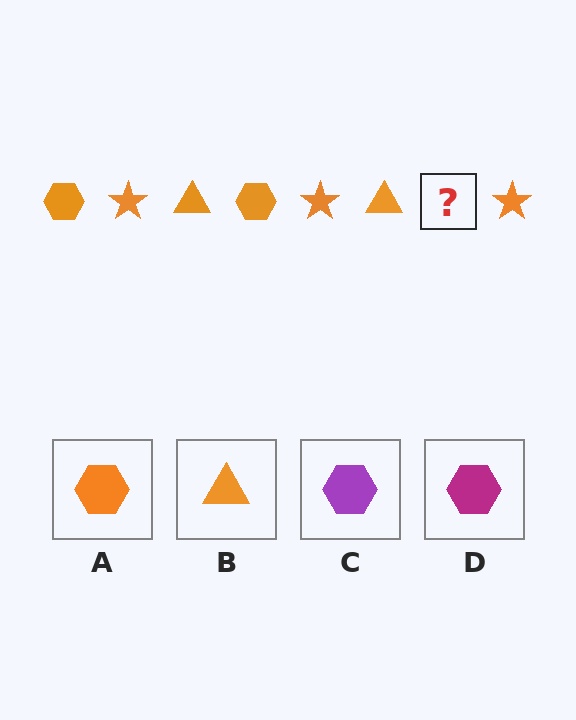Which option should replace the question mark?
Option A.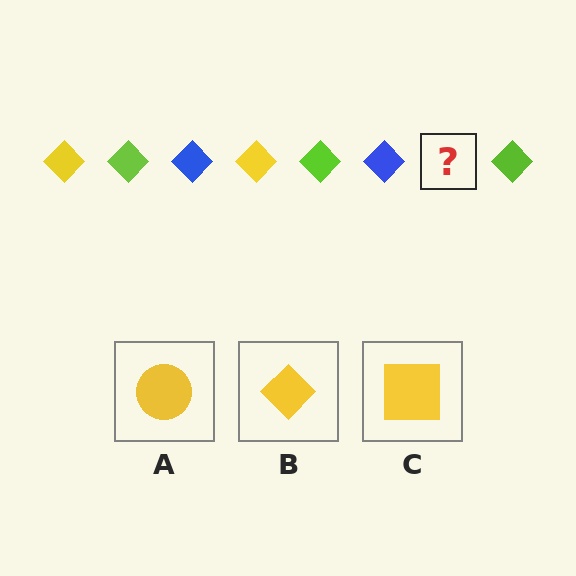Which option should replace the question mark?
Option B.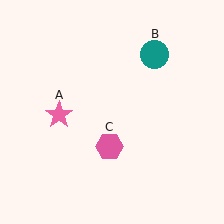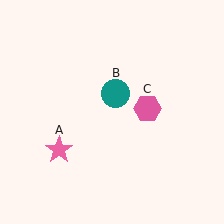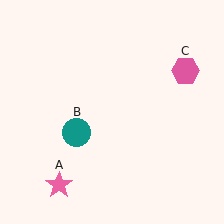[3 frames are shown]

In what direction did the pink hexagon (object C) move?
The pink hexagon (object C) moved up and to the right.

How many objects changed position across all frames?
3 objects changed position: pink star (object A), teal circle (object B), pink hexagon (object C).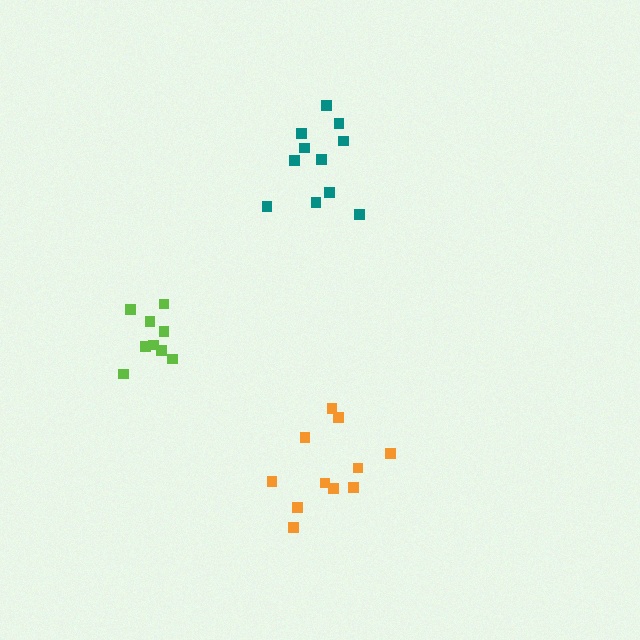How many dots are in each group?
Group 1: 11 dots, Group 2: 9 dots, Group 3: 11 dots (31 total).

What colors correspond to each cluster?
The clusters are colored: teal, lime, orange.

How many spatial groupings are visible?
There are 3 spatial groupings.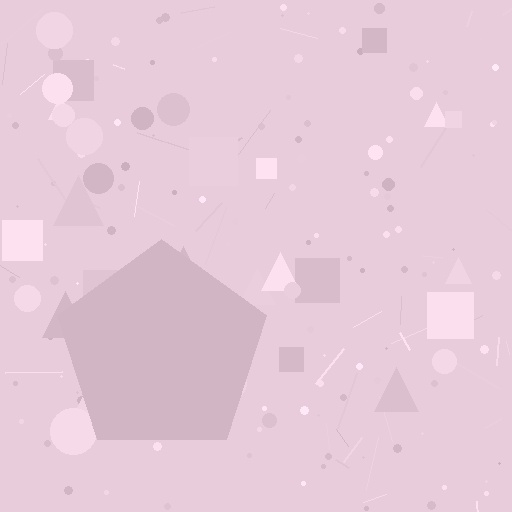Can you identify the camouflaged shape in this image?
The camouflaged shape is a pentagon.